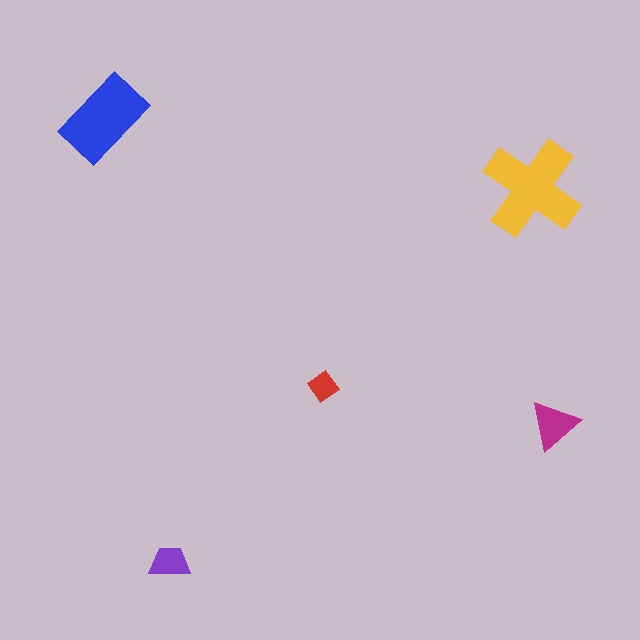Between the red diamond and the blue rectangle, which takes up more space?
The blue rectangle.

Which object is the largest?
The yellow cross.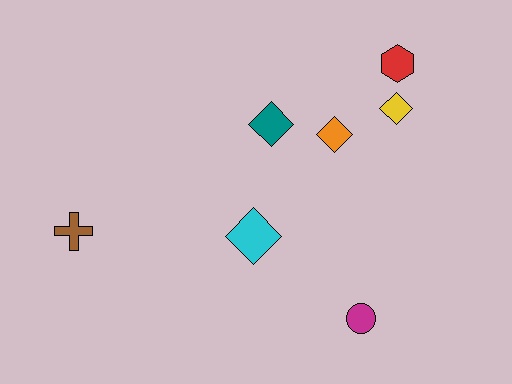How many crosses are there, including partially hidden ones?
There is 1 cross.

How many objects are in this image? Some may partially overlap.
There are 7 objects.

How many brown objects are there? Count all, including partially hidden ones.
There is 1 brown object.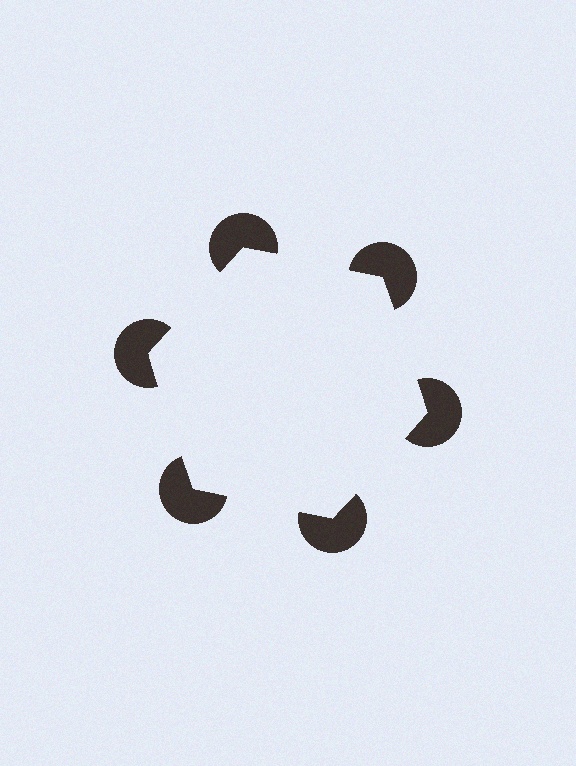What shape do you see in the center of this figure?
An illusory hexagon — its edges are inferred from the aligned wedge cuts in the pac-man discs, not physically drawn.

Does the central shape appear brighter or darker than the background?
It typically appears slightly brighter than the background, even though no actual brightness change is drawn.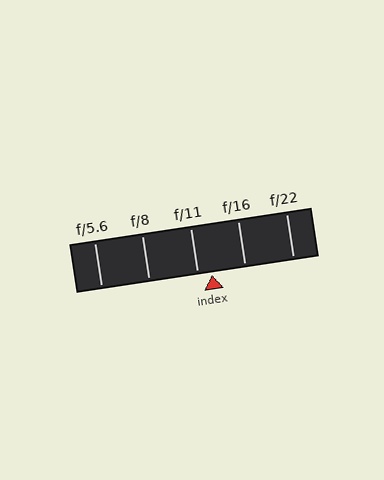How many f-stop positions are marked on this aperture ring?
There are 5 f-stop positions marked.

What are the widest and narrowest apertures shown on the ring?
The widest aperture shown is f/5.6 and the narrowest is f/22.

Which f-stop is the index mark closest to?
The index mark is closest to f/11.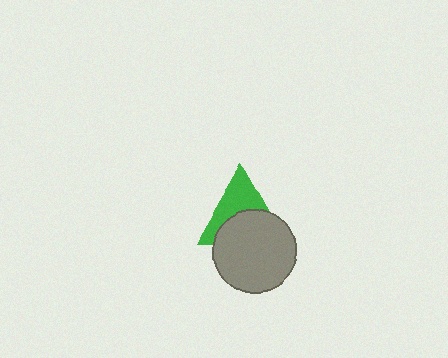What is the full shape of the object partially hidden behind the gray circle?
The partially hidden object is a green triangle.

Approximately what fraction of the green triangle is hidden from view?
Roughly 51% of the green triangle is hidden behind the gray circle.